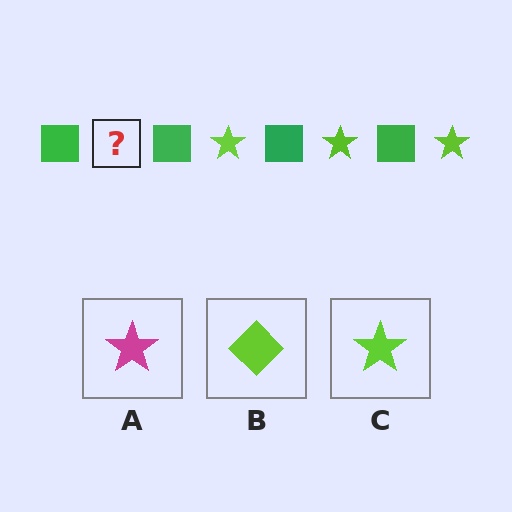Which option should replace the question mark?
Option C.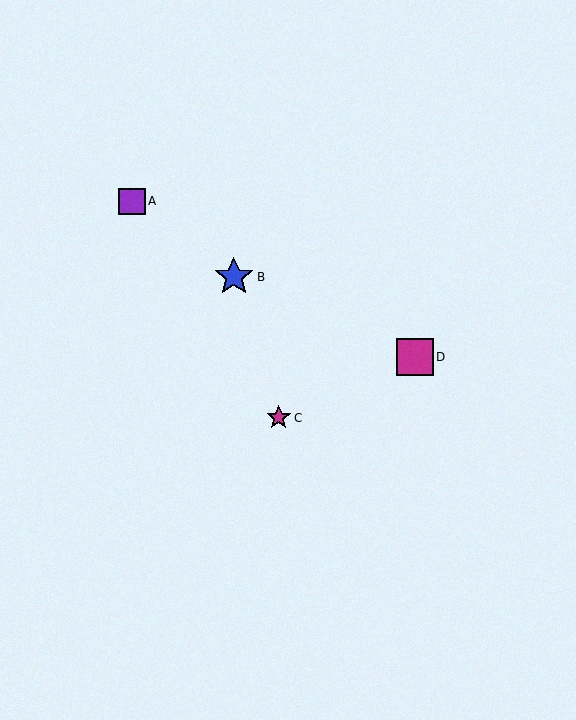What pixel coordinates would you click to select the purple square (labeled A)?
Click at (132, 201) to select the purple square A.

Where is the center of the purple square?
The center of the purple square is at (132, 201).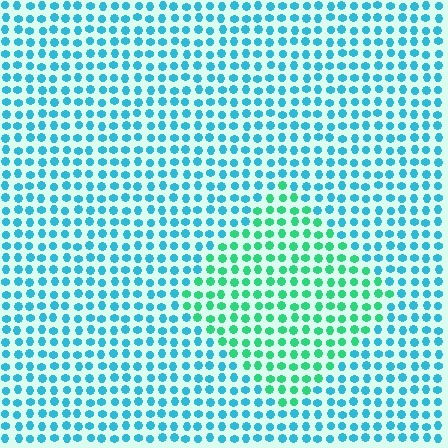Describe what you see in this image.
The image is filled with small cyan elements in a uniform arrangement. A diamond-shaped region is visible where the elements are tinted to a slightly different hue, forming a subtle color boundary.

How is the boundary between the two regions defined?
The boundary is defined purely by a slight shift in hue (about 42 degrees). Spacing, size, and orientation are identical on both sides.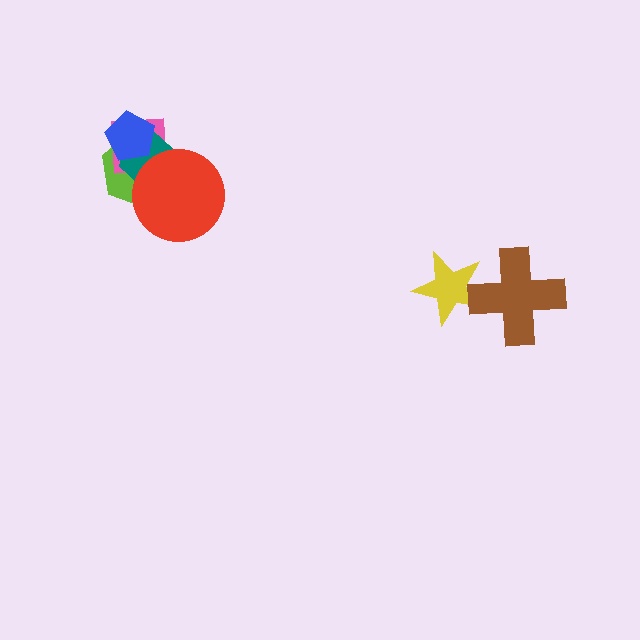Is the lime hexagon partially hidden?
Yes, it is partially covered by another shape.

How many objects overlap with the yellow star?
1 object overlaps with the yellow star.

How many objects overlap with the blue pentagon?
3 objects overlap with the blue pentagon.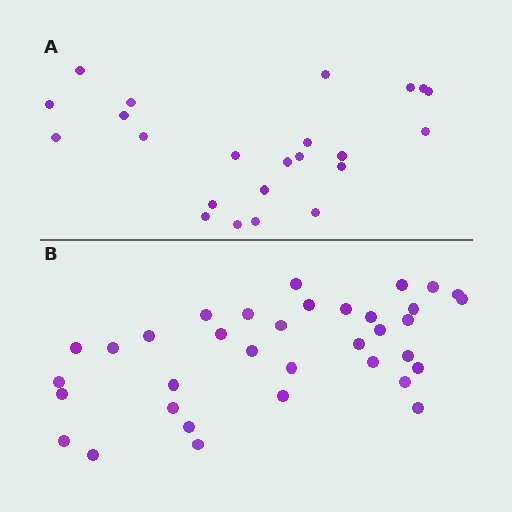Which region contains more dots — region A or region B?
Region B (the bottom region) has more dots.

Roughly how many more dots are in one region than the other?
Region B has roughly 12 or so more dots than region A.